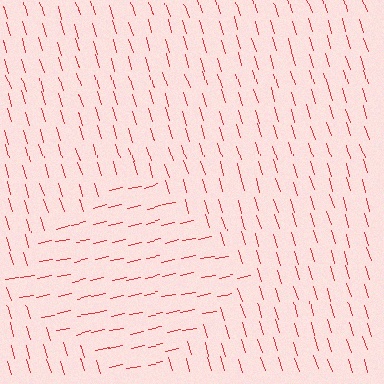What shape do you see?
I see a diamond.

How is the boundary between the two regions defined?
The boundary is defined purely by a change in line orientation (approximately 85 degrees difference). All lines are the same color and thickness.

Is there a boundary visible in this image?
Yes, there is a texture boundary formed by a change in line orientation.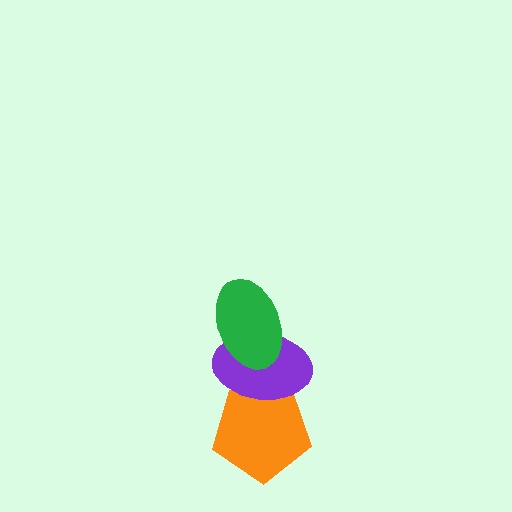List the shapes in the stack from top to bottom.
From top to bottom: the green ellipse, the purple ellipse, the orange pentagon.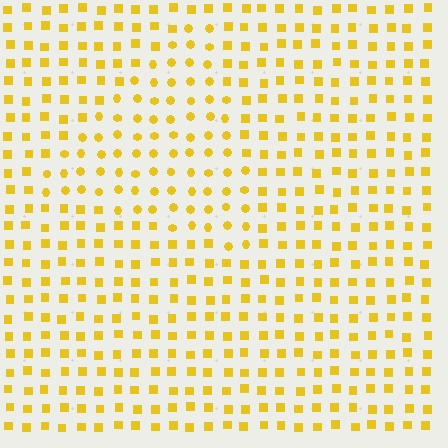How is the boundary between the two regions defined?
The boundary is defined by a change in element shape: circles inside vs. squares outside. All elements share the same color and spacing.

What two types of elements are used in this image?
The image uses circles inside the triangle region and squares outside it.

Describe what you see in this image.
The image is filled with small yellow elements arranged in a uniform grid. A triangle-shaped region contains circles, while the surrounding area contains squares. The boundary is defined purely by the change in element shape.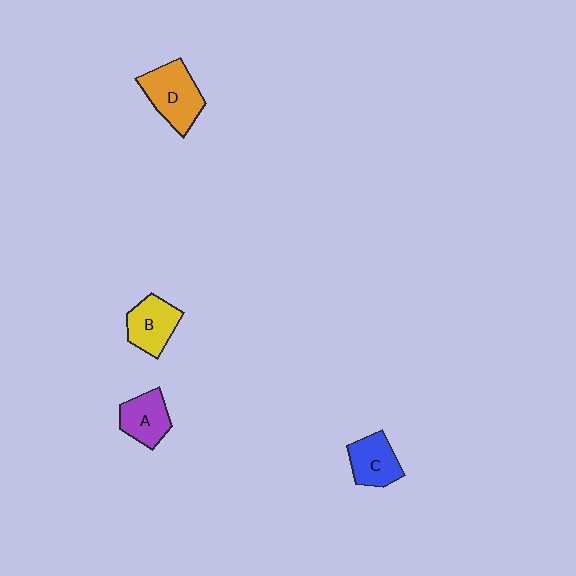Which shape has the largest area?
Shape D (orange).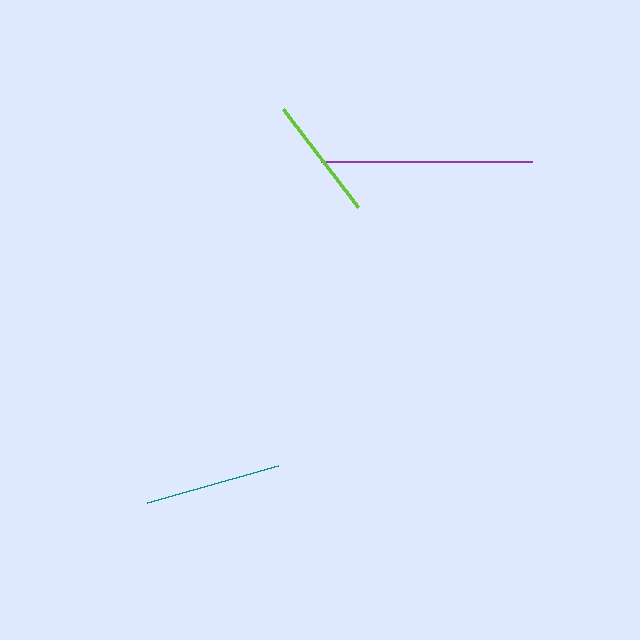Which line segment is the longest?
The purple line is the longest at approximately 211 pixels.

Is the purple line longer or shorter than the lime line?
The purple line is longer than the lime line.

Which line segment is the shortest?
The lime line is the shortest at approximately 123 pixels.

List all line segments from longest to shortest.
From longest to shortest: purple, teal, lime.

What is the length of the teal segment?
The teal segment is approximately 137 pixels long.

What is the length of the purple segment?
The purple segment is approximately 211 pixels long.